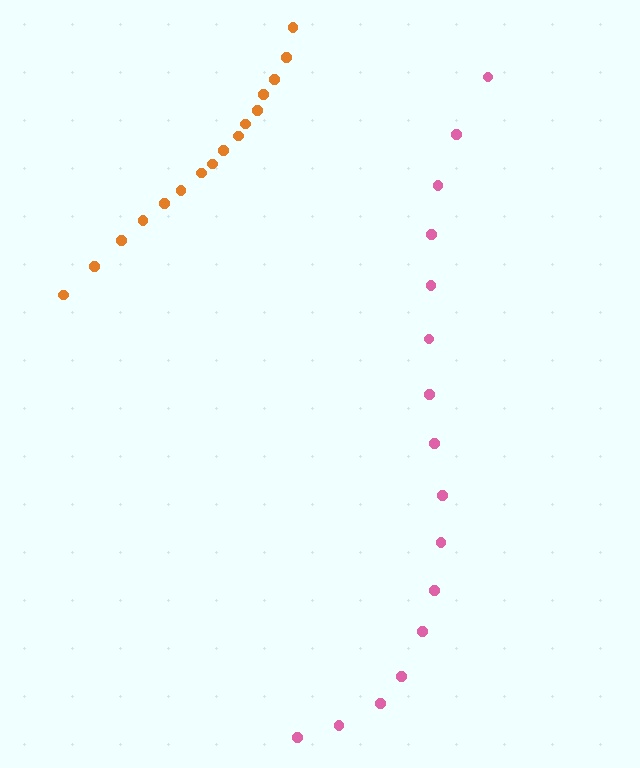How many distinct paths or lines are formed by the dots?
There are 2 distinct paths.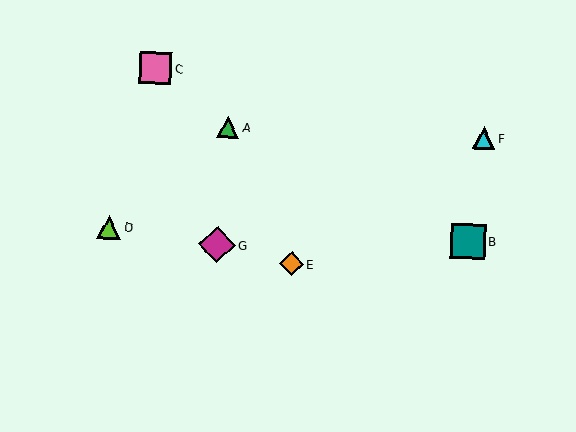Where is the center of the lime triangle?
The center of the lime triangle is at (109, 227).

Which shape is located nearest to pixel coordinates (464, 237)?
The teal square (labeled B) at (468, 242) is nearest to that location.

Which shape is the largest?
The magenta diamond (labeled G) is the largest.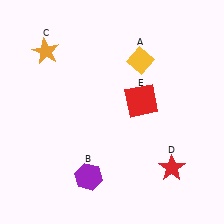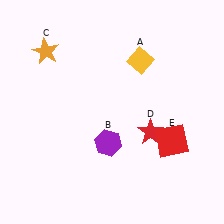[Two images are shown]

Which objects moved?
The objects that moved are: the purple hexagon (B), the red star (D), the red square (E).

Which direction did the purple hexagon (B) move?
The purple hexagon (B) moved up.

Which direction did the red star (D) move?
The red star (D) moved up.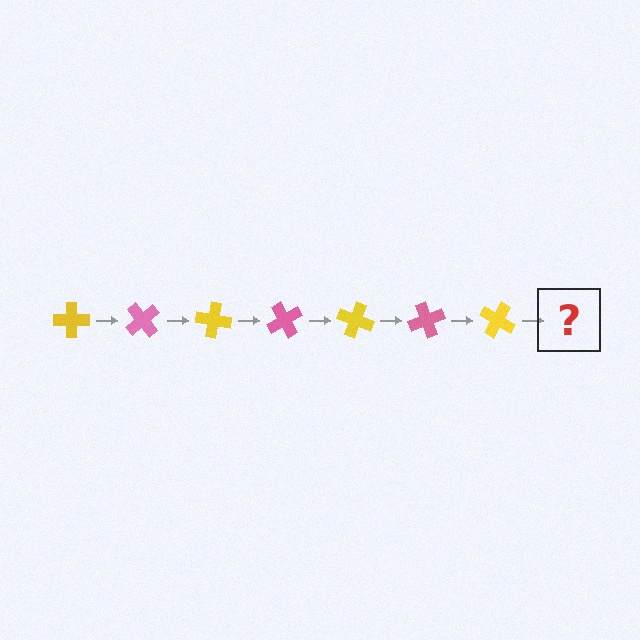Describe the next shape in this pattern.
It should be a pink cross, rotated 350 degrees from the start.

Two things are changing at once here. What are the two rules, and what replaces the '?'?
The two rules are that it rotates 50 degrees each step and the color cycles through yellow and pink. The '?' should be a pink cross, rotated 350 degrees from the start.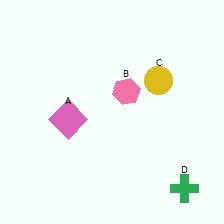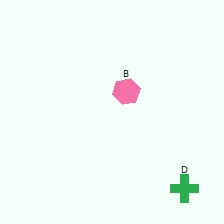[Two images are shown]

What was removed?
The pink square (A), the yellow circle (C) were removed in Image 2.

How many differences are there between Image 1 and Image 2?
There are 2 differences between the two images.